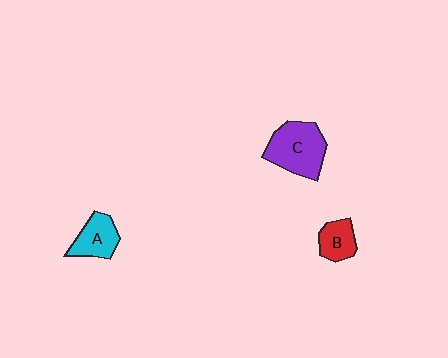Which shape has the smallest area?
Shape B (red).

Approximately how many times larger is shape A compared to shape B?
Approximately 1.3 times.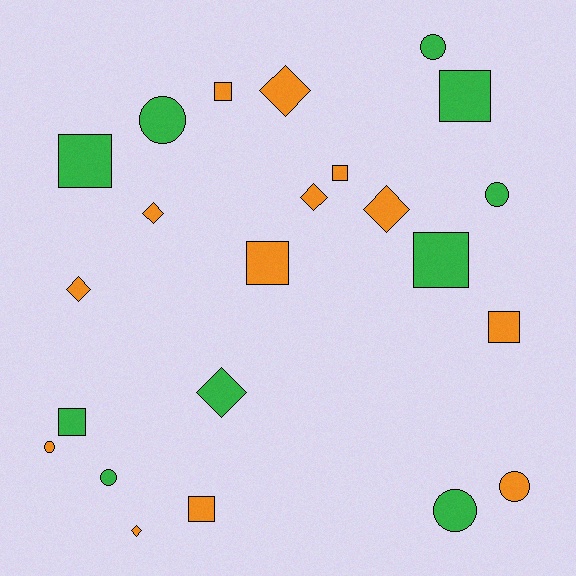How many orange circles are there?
There are 2 orange circles.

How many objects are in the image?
There are 23 objects.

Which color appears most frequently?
Orange, with 13 objects.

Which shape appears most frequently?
Square, with 9 objects.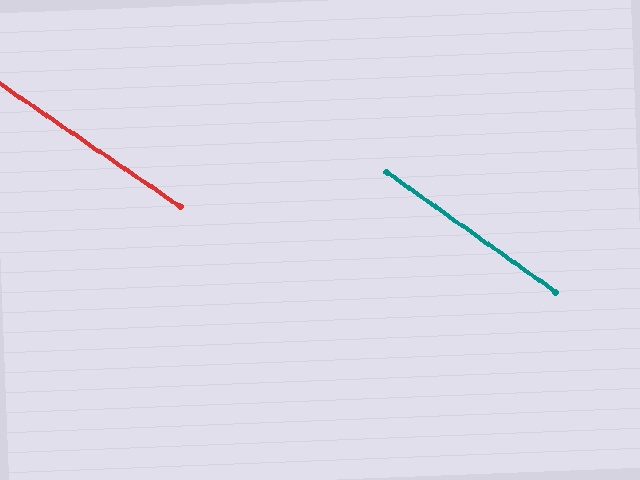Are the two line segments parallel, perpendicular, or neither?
Parallel — their directions differ by only 1.3°.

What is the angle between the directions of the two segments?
Approximately 1 degree.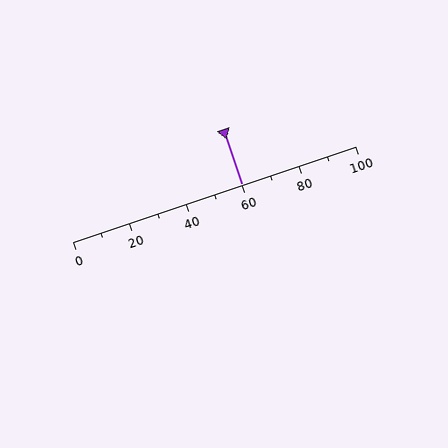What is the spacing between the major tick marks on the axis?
The major ticks are spaced 20 apart.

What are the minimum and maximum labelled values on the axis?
The axis runs from 0 to 100.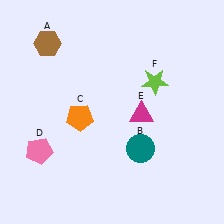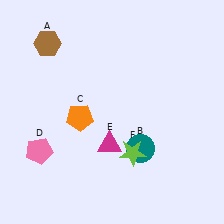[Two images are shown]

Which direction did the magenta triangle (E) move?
The magenta triangle (E) moved left.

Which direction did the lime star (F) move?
The lime star (F) moved down.